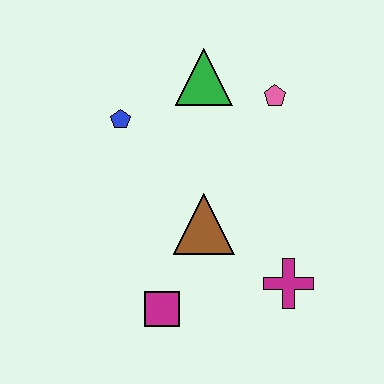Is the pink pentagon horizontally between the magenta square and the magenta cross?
Yes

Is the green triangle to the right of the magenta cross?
No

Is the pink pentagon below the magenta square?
No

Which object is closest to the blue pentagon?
The green triangle is closest to the blue pentagon.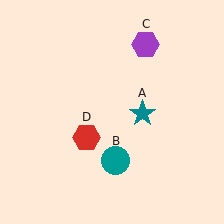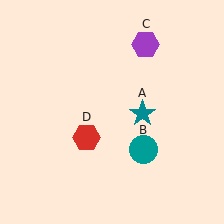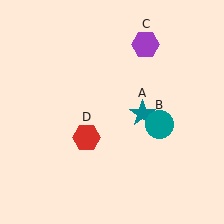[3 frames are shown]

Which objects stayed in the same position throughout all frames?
Teal star (object A) and purple hexagon (object C) and red hexagon (object D) remained stationary.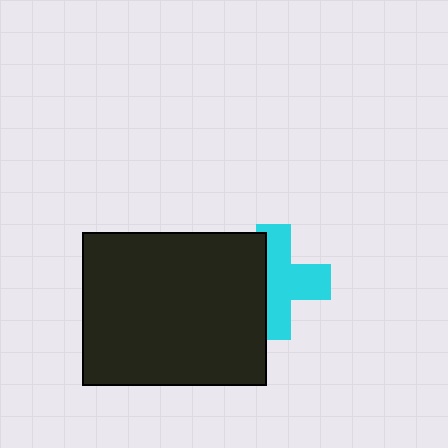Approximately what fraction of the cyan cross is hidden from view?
Roughly 39% of the cyan cross is hidden behind the black rectangle.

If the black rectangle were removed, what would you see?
You would see the complete cyan cross.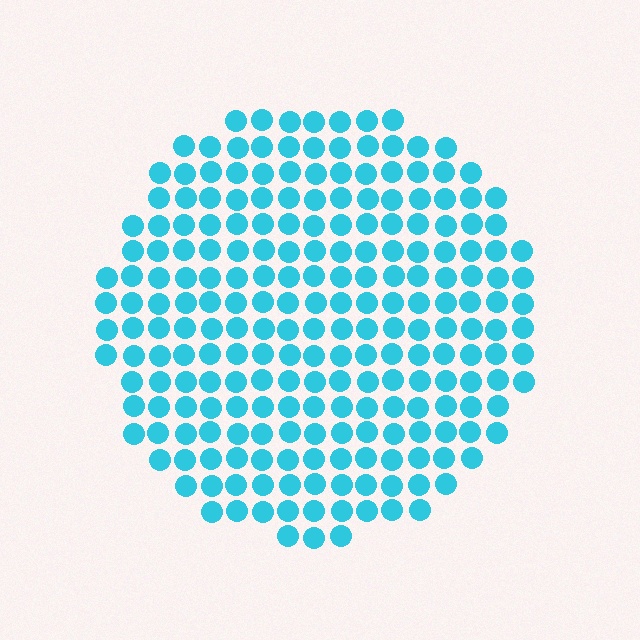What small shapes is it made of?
It is made of small circles.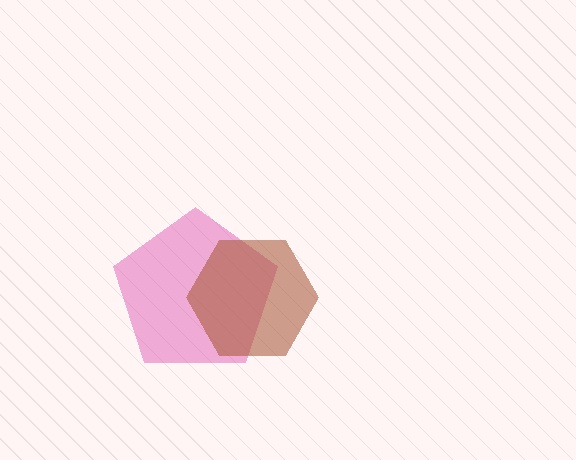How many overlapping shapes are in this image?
There are 2 overlapping shapes in the image.